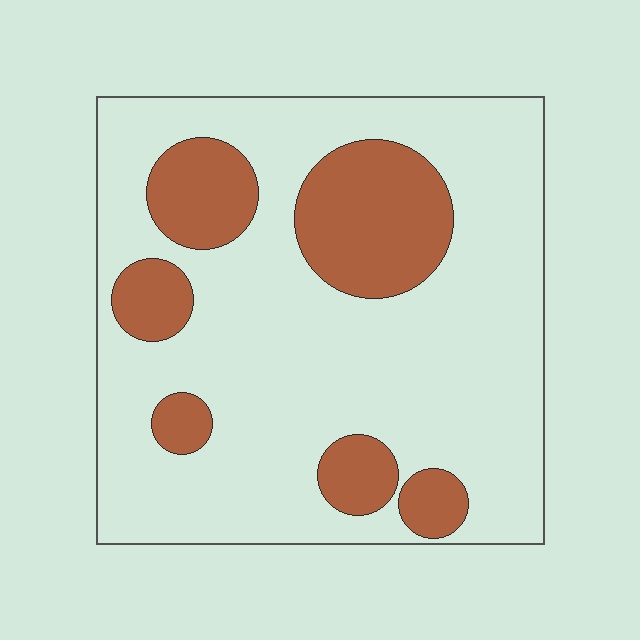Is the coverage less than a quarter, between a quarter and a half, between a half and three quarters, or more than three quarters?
Less than a quarter.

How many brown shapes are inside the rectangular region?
6.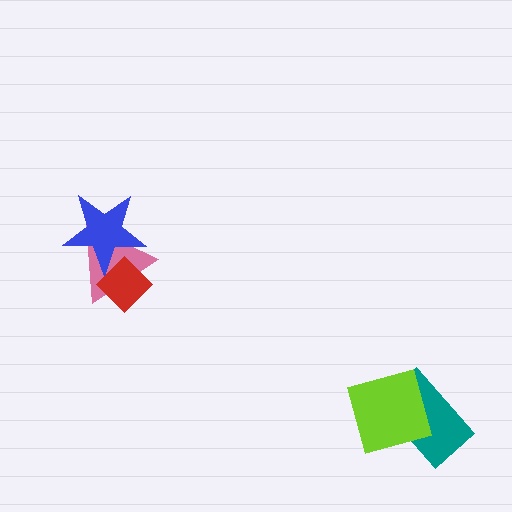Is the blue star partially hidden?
Yes, it is partially covered by another shape.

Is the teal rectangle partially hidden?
Yes, it is partially covered by another shape.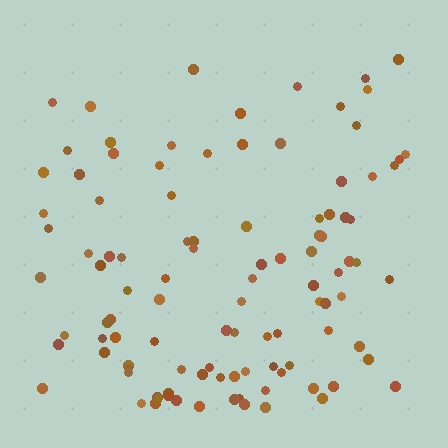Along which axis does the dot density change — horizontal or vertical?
Vertical.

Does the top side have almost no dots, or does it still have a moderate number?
Still a moderate number, just noticeably fewer than the bottom.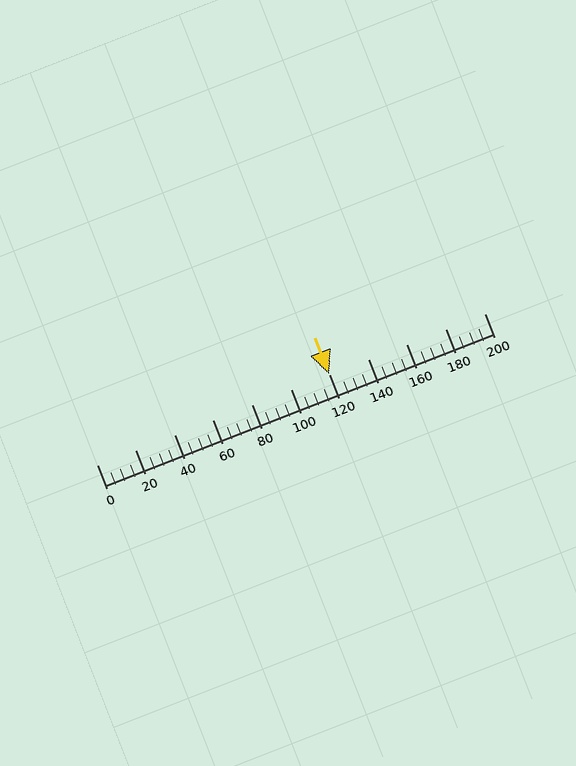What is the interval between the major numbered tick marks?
The major tick marks are spaced 20 units apart.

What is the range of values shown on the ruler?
The ruler shows values from 0 to 200.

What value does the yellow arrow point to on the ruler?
The yellow arrow points to approximately 120.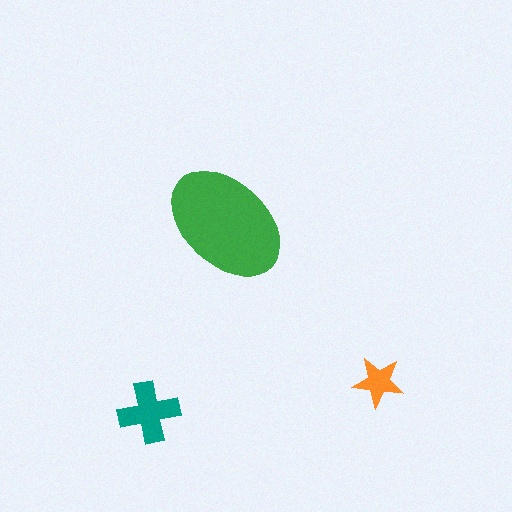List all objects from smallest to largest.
The orange star, the teal cross, the green ellipse.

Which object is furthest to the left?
The teal cross is leftmost.